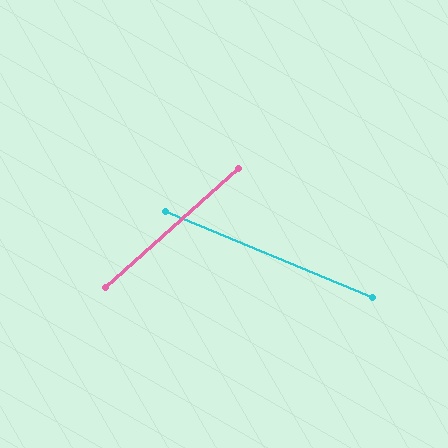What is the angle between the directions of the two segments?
Approximately 65 degrees.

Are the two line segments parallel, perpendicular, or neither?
Neither parallel nor perpendicular — they differ by about 65°.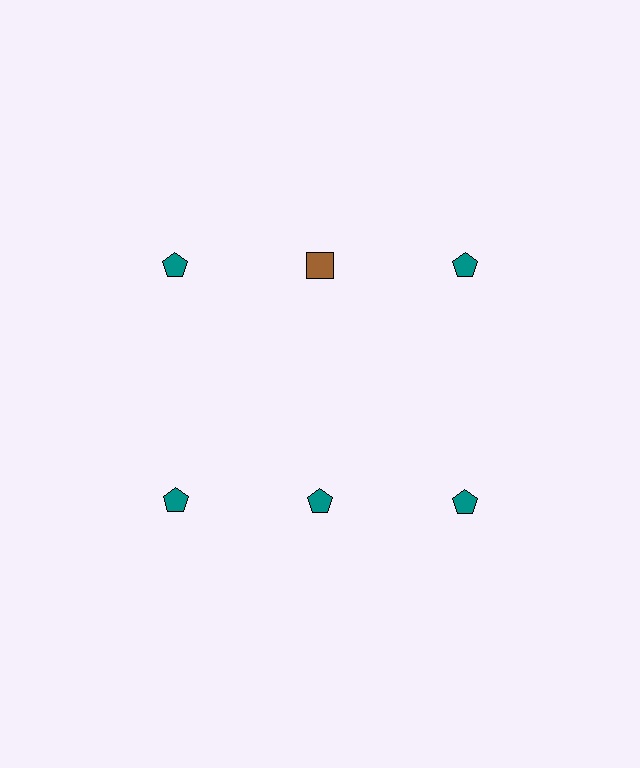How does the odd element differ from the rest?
It differs in both color (brown instead of teal) and shape (square instead of pentagon).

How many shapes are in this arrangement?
There are 6 shapes arranged in a grid pattern.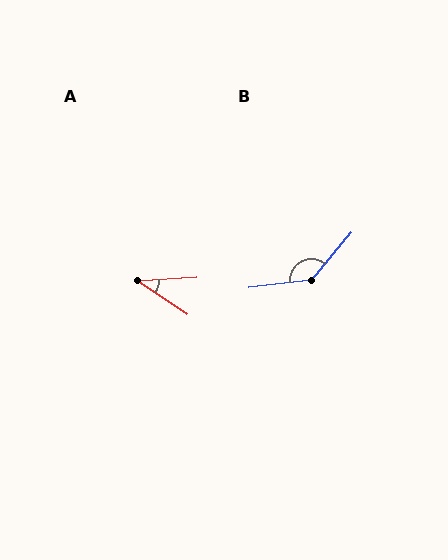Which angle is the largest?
B, at approximately 136 degrees.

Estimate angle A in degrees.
Approximately 37 degrees.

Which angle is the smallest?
A, at approximately 37 degrees.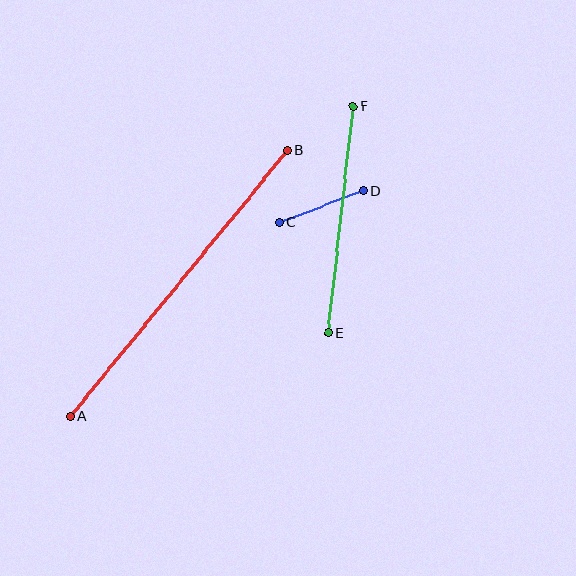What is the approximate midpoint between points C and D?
The midpoint is at approximately (321, 206) pixels.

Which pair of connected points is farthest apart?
Points A and B are farthest apart.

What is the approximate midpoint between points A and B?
The midpoint is at approximately (179, 283) pixels.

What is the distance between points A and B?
The distance is approximately 343 pixels.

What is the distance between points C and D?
The distance is approximately 89 pixels.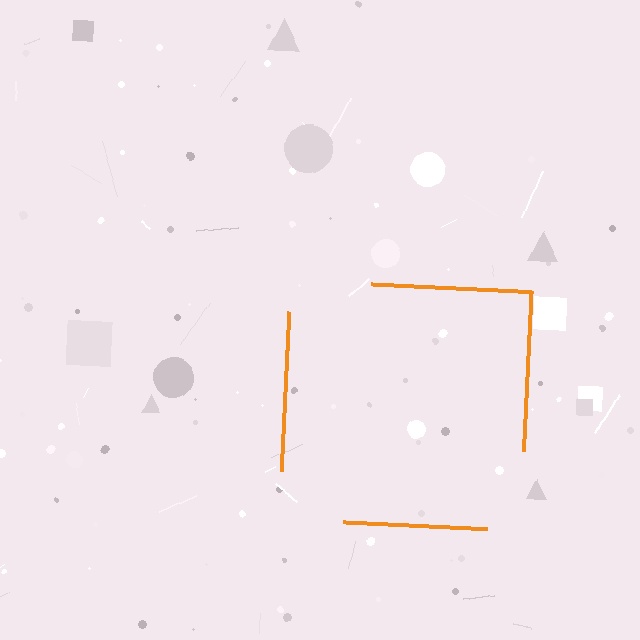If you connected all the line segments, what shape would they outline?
They would outline a square.